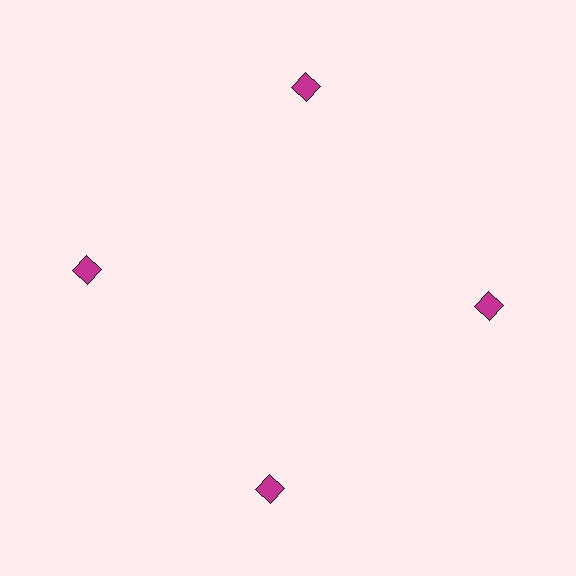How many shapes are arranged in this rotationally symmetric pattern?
There are 4 shapes, arranged in 4 groups of 1.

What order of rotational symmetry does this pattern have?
This pattern has 4-fold rotational symmetry.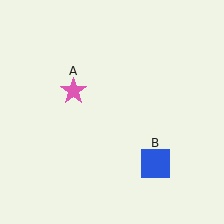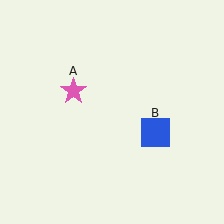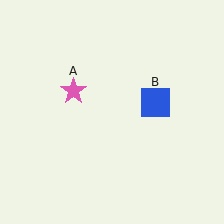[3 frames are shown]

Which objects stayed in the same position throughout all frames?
Pink star (object A) remained stationary.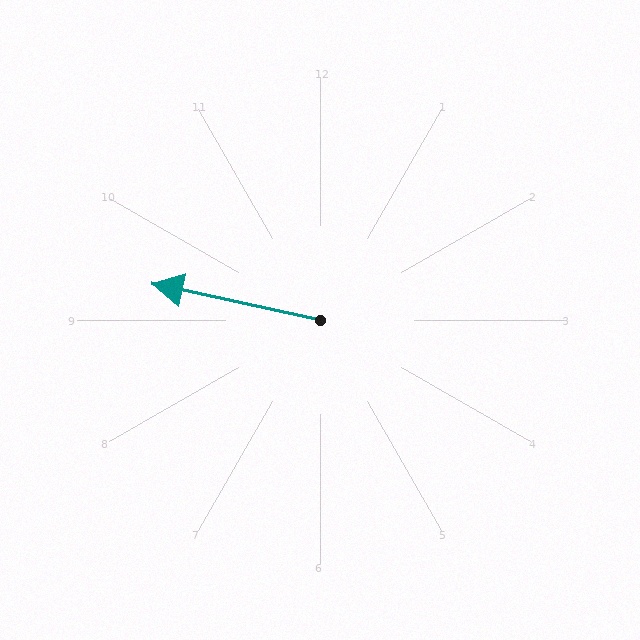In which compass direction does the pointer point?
West.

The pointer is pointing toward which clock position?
Roughly 9 o'clock.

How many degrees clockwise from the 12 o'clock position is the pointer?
Approximately 282 degrees.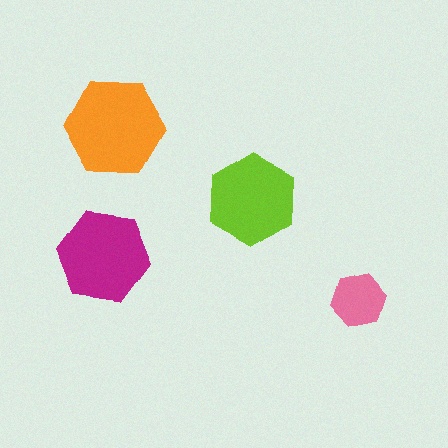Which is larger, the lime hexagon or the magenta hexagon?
The magenta one.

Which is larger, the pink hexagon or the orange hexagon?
The orange one.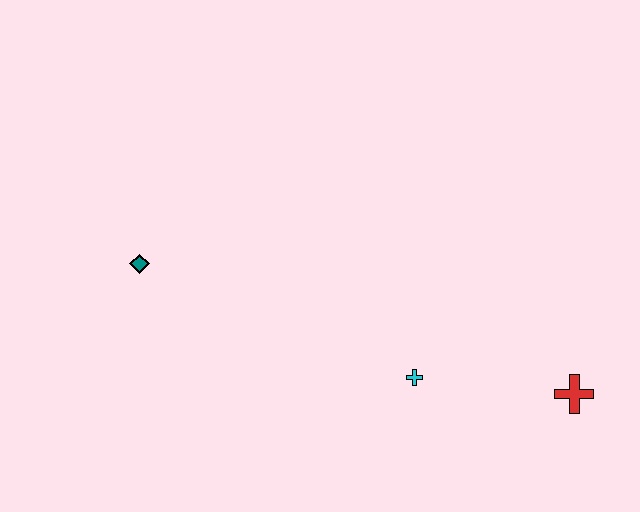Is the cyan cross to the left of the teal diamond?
No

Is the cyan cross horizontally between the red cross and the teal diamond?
Yes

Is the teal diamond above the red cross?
Yes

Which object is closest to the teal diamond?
The cyan cross is closest to the teal diamond.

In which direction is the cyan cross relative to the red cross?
The cyan cross is to the left of the red cross.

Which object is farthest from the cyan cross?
The teal diamond is farthest from the cyan cross.